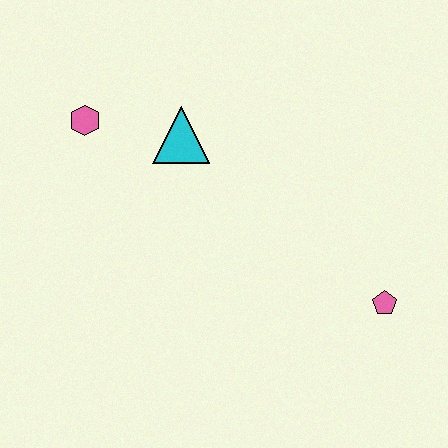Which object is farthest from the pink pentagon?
The pink hexagon is farthest from the pink pentagon.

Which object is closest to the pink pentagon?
The cyan triangle is closest to the pink pentagon.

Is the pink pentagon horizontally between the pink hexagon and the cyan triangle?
No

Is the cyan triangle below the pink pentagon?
No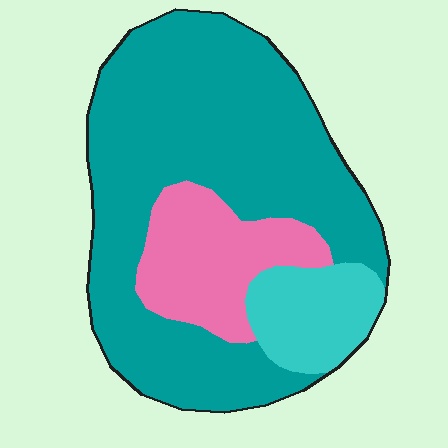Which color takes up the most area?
Teal, at roughly 70%.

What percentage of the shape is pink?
Pink covers around 20% of the shape.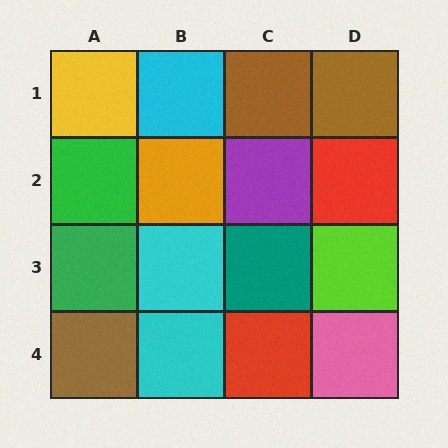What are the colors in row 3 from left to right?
Green, cyan, teal, lime.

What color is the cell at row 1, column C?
Brown.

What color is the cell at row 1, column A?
Yellow.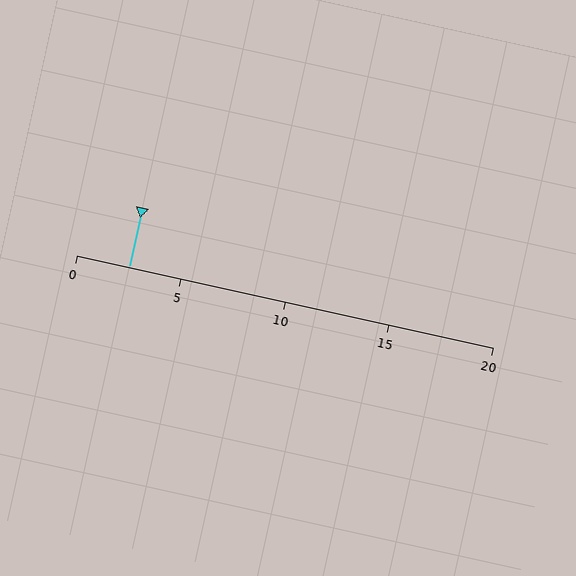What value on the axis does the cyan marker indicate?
The marker indicates approximately 2.5.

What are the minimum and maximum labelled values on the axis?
The axis runs from 0 to 20.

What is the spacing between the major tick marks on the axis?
The major ticks are spaced 5 apart.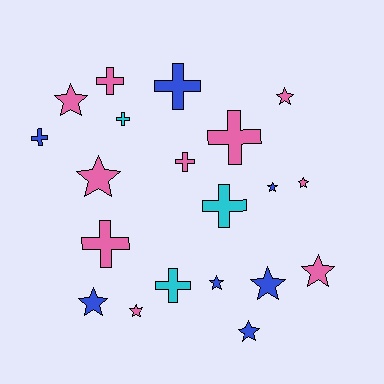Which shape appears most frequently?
Star, with 11 objects.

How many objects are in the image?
There are 20 objects.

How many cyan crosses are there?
There are 3 cyan crosses.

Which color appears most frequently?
Pink, with 10 objects.